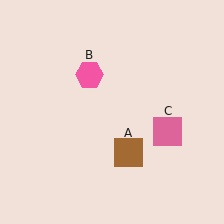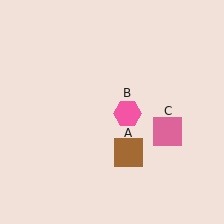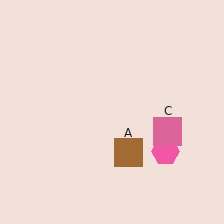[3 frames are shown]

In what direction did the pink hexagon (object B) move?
The pink hexagon (object B) moved down and to the right.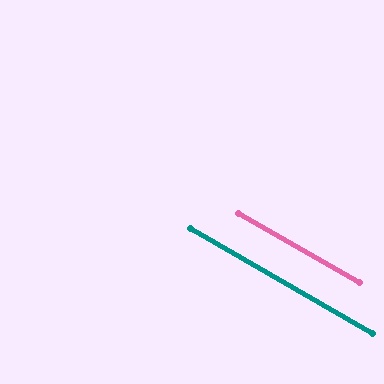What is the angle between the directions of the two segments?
Approximately 0 degrees.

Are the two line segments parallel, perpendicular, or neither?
Parallel — their directions differ by only 0.0°.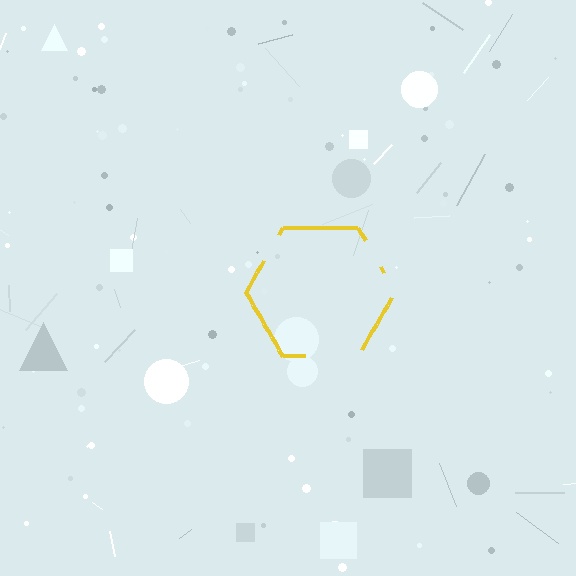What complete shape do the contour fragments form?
The contour fragments form a hexagon.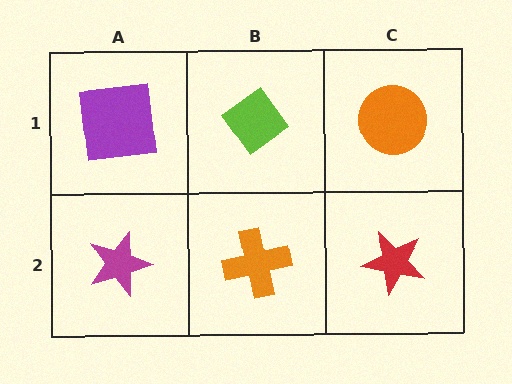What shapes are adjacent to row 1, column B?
An orange cross (row 2, column B), a purple square (row 1, column A), an orange circle (row 1, column C).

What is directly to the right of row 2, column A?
An orange cross.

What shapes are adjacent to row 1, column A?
A magenta star (row 2, column A), a lime diamond (row 1, column B).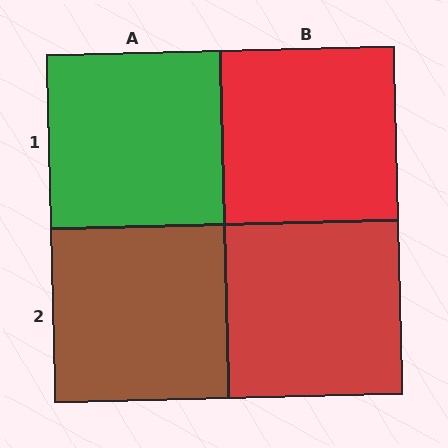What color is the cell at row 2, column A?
Brown.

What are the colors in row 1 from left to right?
Green, red.